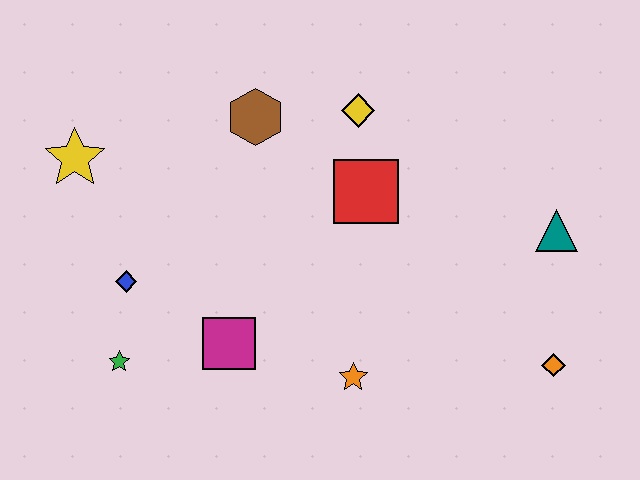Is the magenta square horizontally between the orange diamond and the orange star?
No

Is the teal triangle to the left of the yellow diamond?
No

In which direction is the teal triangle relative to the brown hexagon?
The teal triangle is to the right of the brown hexagon.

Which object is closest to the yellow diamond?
The red square is closest to the yellow diamond.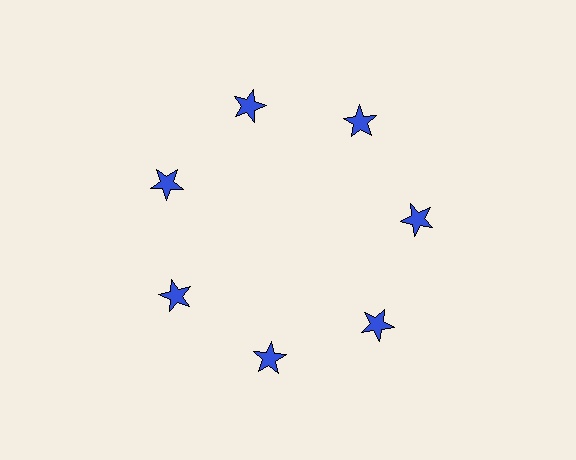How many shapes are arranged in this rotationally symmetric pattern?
There are 7 shapes, arranged in 7 groups of 1.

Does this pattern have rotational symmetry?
Yes, this pattern has 7-fold rotational symmetry. It looks the same after rotating 51 degrees around the center.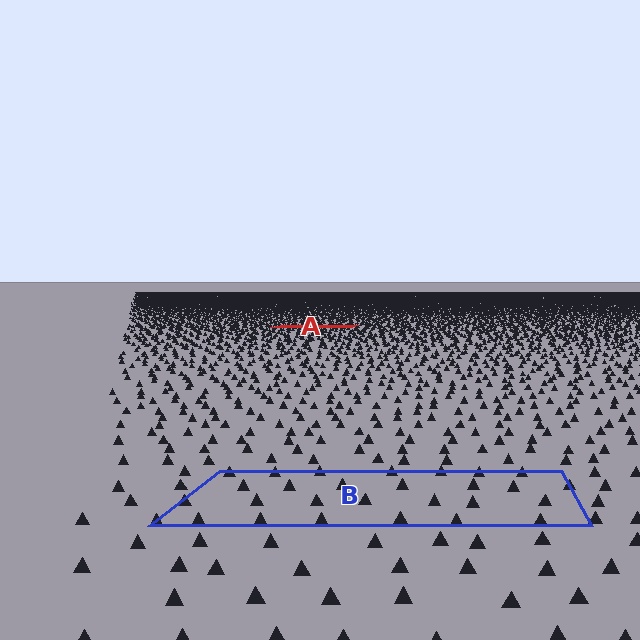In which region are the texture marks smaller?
The texture marks are smaller in region A, because it is farther away.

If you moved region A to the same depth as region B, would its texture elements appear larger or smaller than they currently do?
They would appear larger. At a closer depth, the same texture elements are projected at a bigger on-screen size.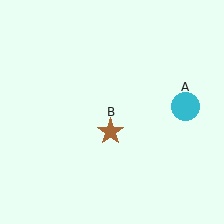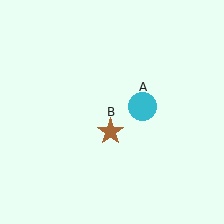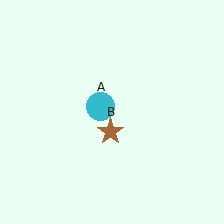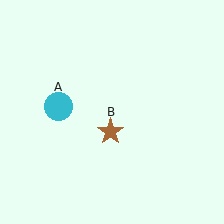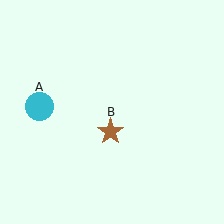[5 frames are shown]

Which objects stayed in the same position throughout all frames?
Brown star (object B) remained stationary.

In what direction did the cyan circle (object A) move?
The cyan circle (object A) moved left.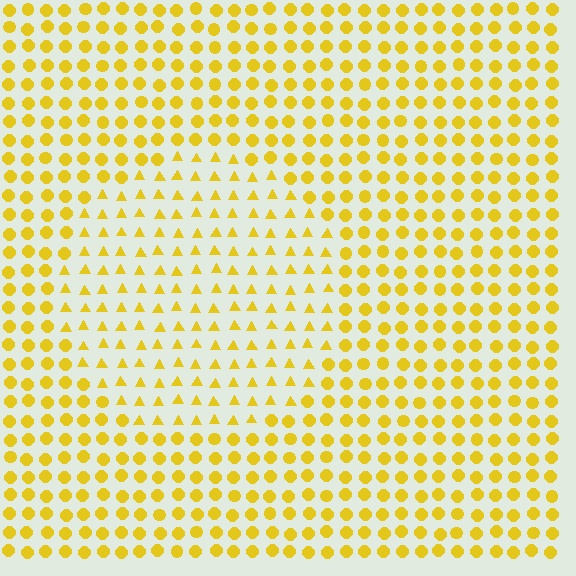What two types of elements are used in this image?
The image uses triangles inside the circle region and circles outside it.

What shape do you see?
I see a circle.